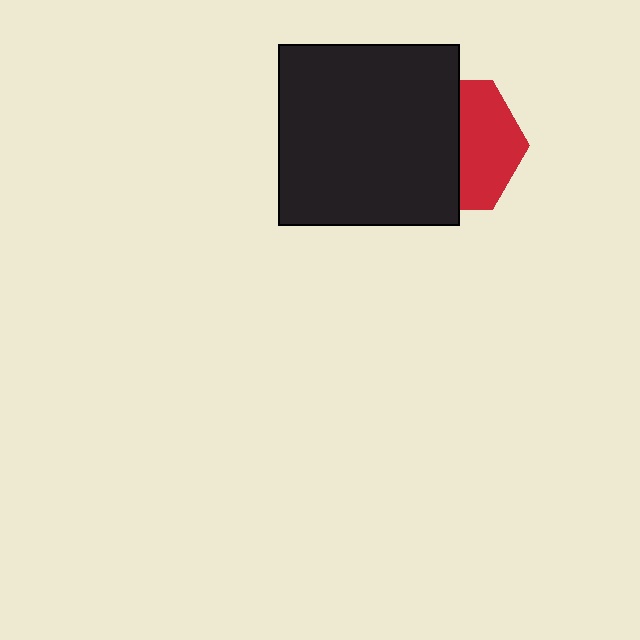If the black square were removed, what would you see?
You would see the complete red hexagon.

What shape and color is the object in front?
The object in front is a black square.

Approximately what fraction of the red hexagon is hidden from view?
Roughly 54% of the red hexagon is hidden behind the black square.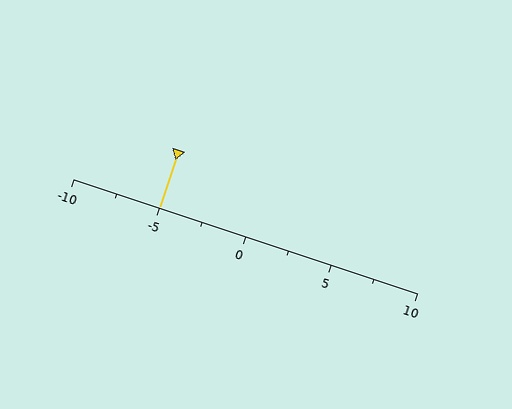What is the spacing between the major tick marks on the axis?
The major ticks are spaced 5 apart.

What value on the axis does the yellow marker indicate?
The marker indicates approximately -5.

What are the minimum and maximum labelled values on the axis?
The axis runs from -10 to 10.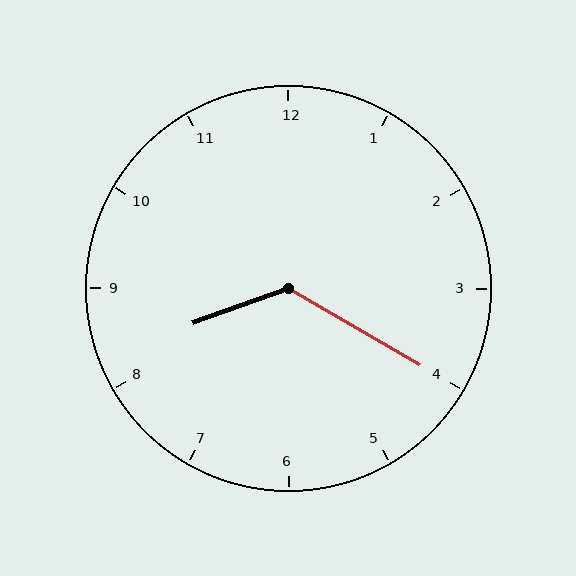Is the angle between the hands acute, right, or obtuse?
It is obtuse.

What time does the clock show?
8:20.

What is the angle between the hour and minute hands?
Approximately 130 degrees.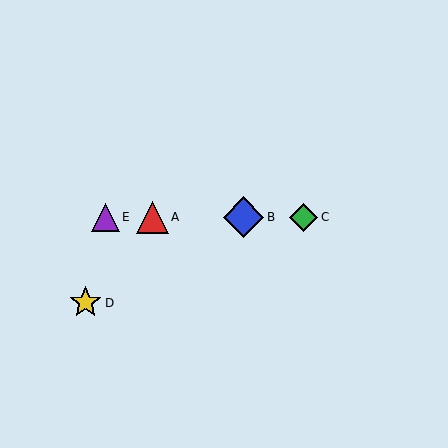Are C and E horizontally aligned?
Yes, both are at y≈217.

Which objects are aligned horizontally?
Objects A, B, C, E are aligned horizontally.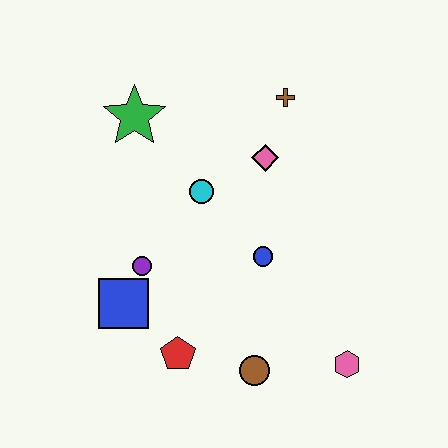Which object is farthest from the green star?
The pink hexagon is farthest from the green star.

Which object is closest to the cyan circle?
The pink diamond is closest to the cyan circle.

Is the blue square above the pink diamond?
No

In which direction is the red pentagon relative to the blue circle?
The red pentagon is below the blue circle.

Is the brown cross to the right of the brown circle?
Yes